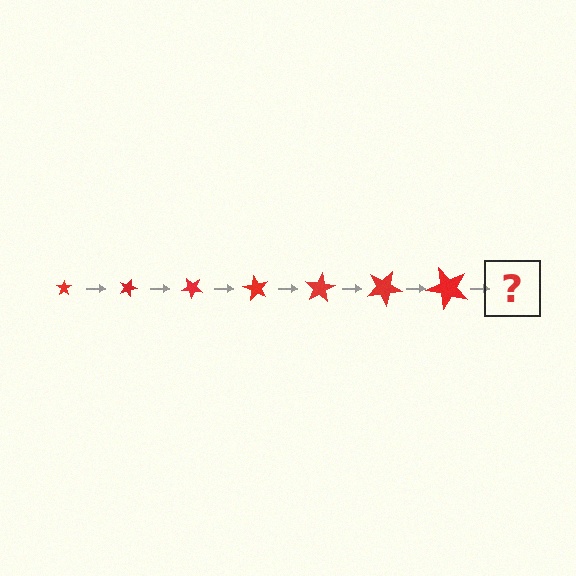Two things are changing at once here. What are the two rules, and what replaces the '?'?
The two rules are that the star grows larger each step and it rotates 20 degrees each step. The '?' should be a star, larger than the previous one and rotated 140 degrees from the start.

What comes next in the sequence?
The next element should be a star, larger than the previous one and rotated 140 degrees from the start.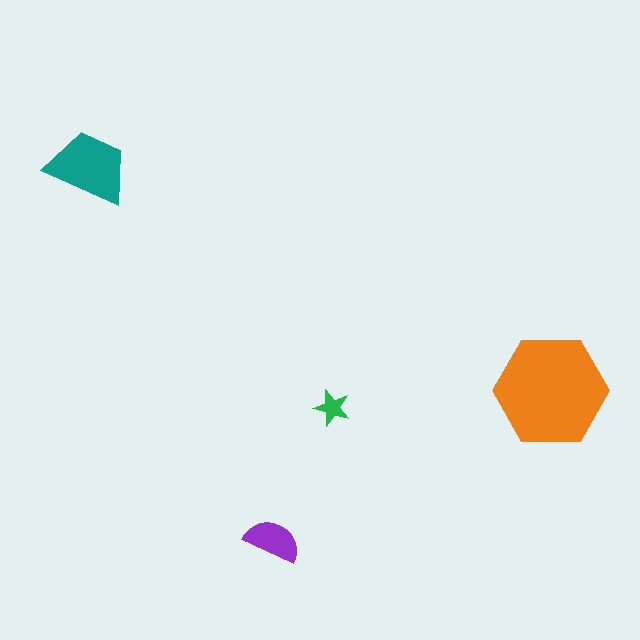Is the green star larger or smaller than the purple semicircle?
Smaller.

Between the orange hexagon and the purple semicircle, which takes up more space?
The orange hexagon.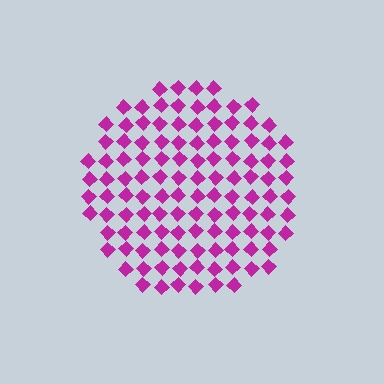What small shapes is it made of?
It is made of small diamonds.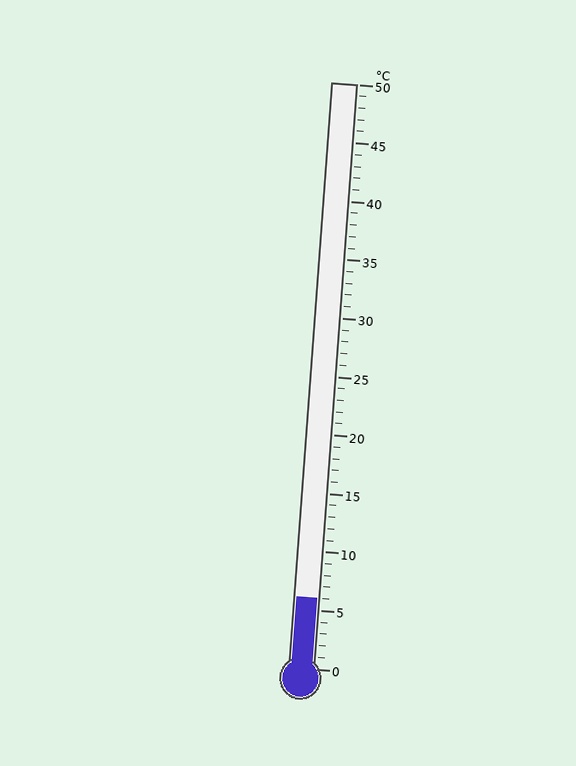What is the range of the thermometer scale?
The thermometer scale ranges from 0°C to 50°C.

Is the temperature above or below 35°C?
The temperature is below 35°C.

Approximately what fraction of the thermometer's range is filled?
The thermometer is filled to approximately 10% of its range.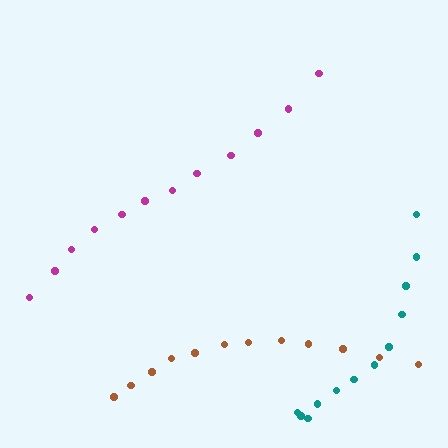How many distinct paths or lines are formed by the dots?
There are 3 distinct paths.